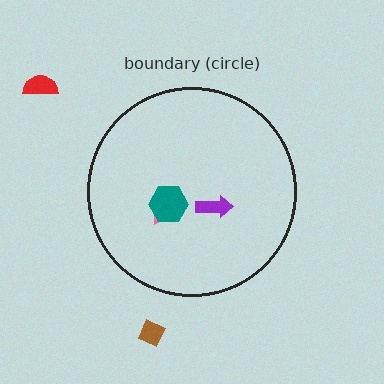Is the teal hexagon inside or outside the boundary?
Inside.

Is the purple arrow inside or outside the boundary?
Inside.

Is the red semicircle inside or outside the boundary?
Outside.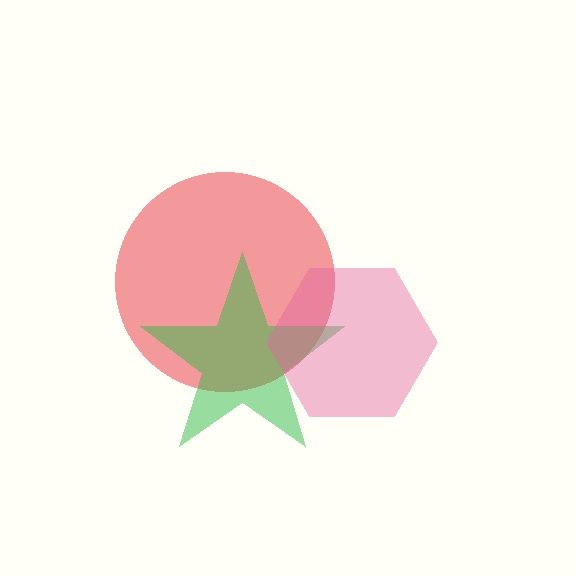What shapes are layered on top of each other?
The layered shapes are: a red circle, a green star, a pink hexagon.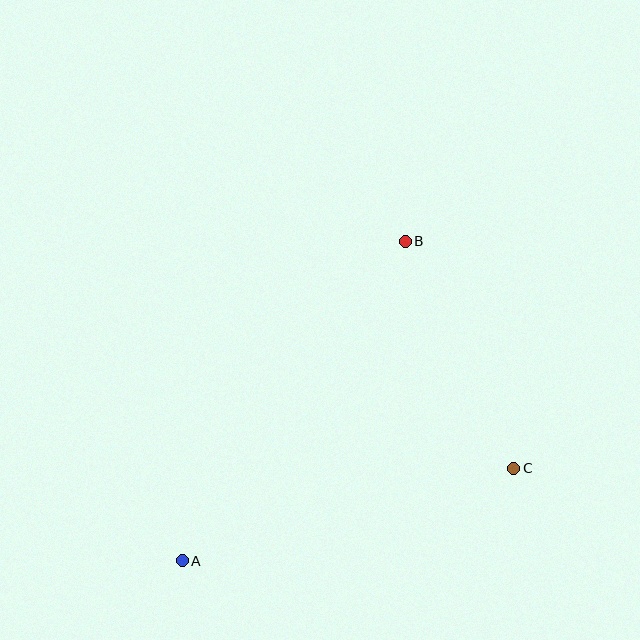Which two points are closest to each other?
Points B and C are closest to each other.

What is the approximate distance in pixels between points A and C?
The distance between A and C is approximately 344 pixels.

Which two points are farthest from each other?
Points A and B are farthest from each other.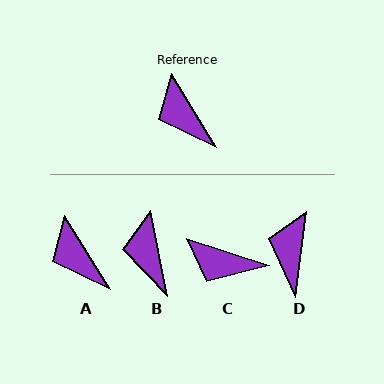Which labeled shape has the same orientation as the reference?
A.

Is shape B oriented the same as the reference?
No, it is off by about 21 degrees.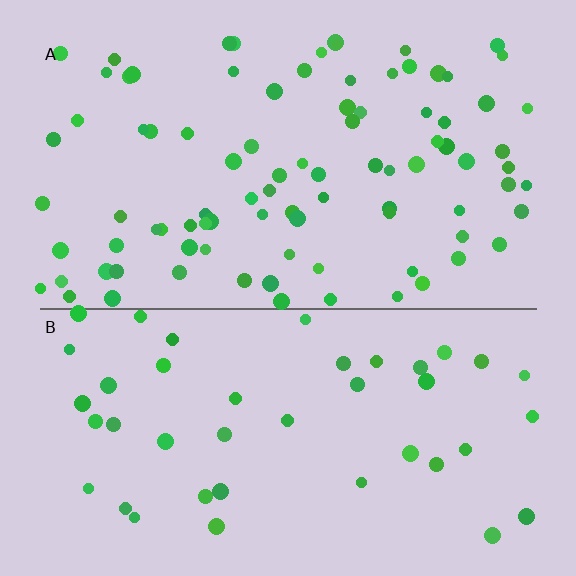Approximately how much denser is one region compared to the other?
Approximately 2.2× — region A over region B.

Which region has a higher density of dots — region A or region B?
A (the top).